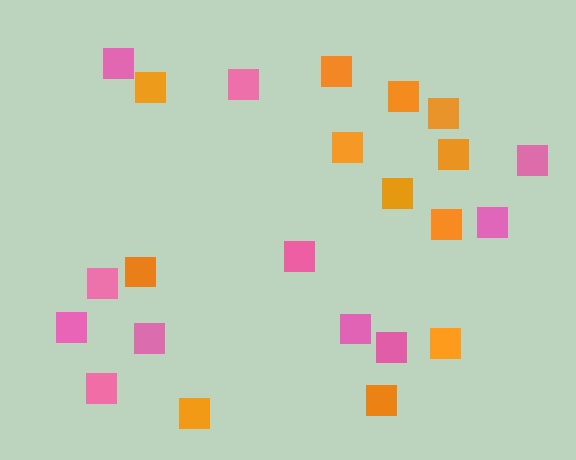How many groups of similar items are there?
There are 2 groups: one group of pink squares (11) and one group of orange squares (12).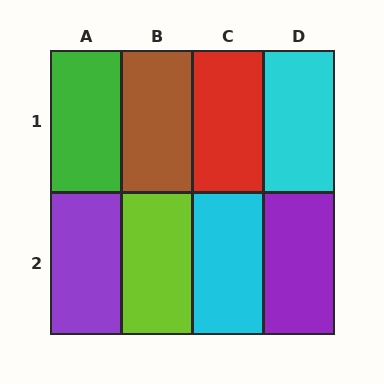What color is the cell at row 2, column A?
Purple.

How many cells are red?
1 cell is red.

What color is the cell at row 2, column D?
Purple.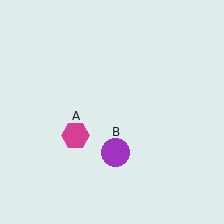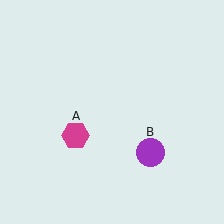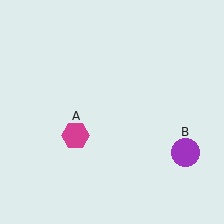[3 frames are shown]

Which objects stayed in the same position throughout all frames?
Magenta hexagon (object A) remained stationary.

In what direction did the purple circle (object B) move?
The purple circle (object B) moved right.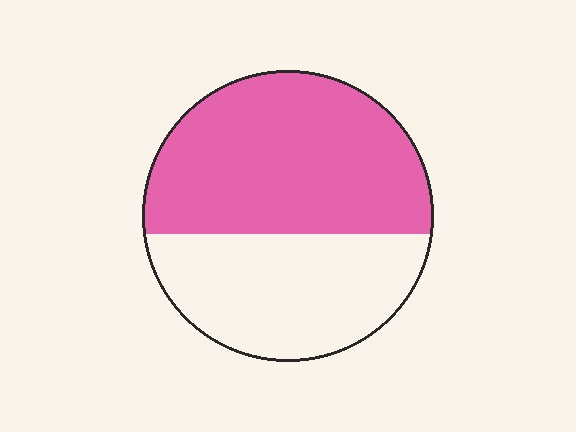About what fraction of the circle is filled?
About three fifths (3/5).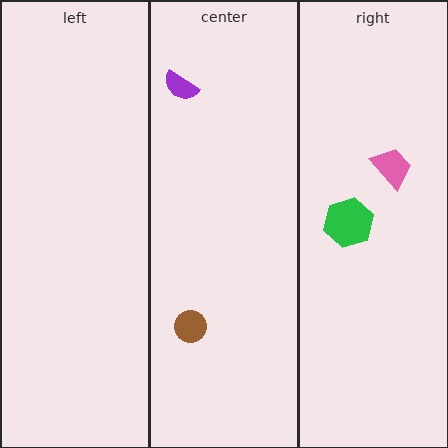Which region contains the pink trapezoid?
The right region.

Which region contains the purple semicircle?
The center region.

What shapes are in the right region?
The green hexagon, the pink trapezoid.